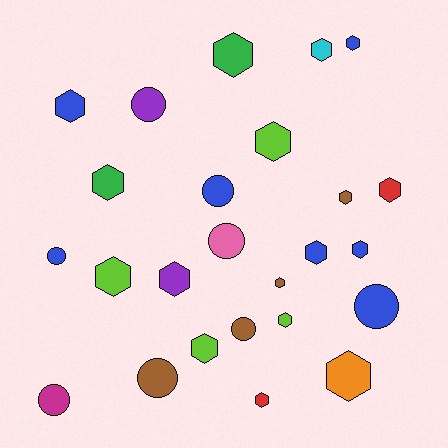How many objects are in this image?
There are 25 objects.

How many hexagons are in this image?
There are 17 hexagons.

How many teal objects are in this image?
There are no teal objects.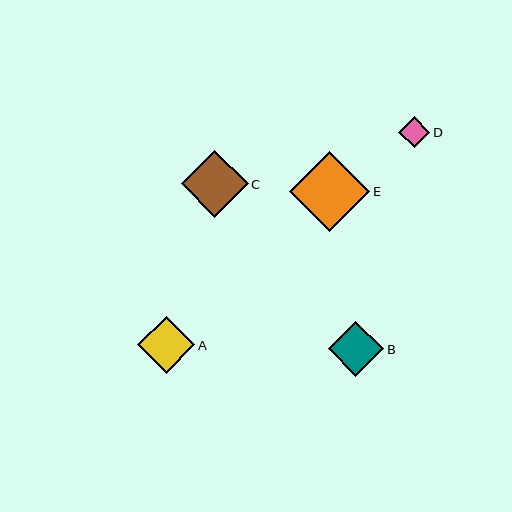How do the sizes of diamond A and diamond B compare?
Diamond A and diamond B are approximately the same size.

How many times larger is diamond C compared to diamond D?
Diamond C is approximately 2.2 times the size of diamond D.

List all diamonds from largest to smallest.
From largest to smallest: E, C, A, B, D.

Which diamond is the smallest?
Diamond D is the smallest with a size of approximately 31 pixels.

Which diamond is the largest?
Diamond E is the largest with a size of approximately 81 pixels.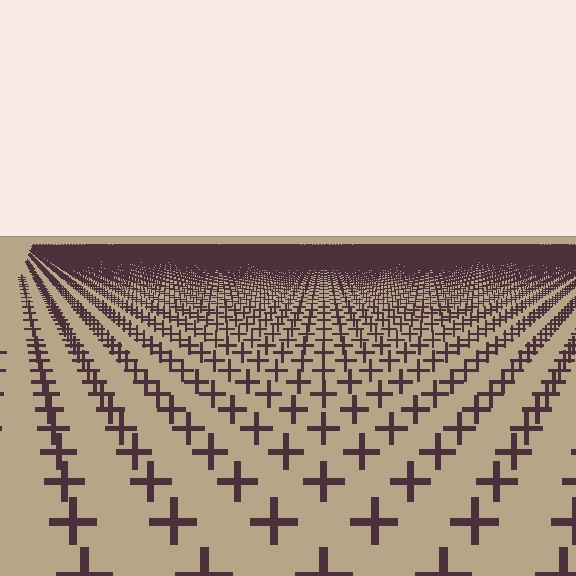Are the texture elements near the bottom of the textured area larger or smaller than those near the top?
Larger. Near the bottom, elements are closer to the viewer and appear at a bigger on-screen size.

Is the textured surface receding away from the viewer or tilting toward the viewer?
The surface is receding away from the viewer. Texture elements get smaller and denser toward the top.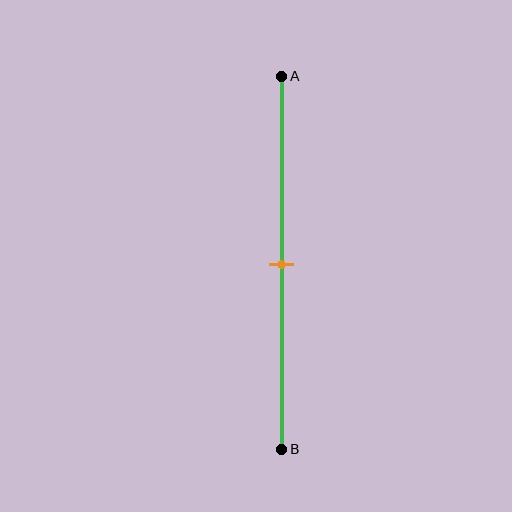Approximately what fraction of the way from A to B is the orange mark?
The orange mark is approximately 50% of the way from A to B.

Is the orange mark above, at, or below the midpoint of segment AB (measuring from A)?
The orange mark is approximately at the midpoint of segment AB.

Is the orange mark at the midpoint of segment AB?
Yes, the mark is approximately at the midpoint.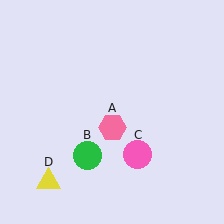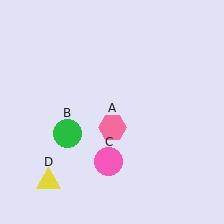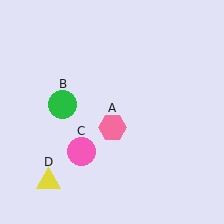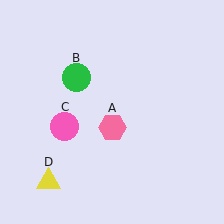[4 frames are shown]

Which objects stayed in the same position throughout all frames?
Pink hexagon (object A) and yellow triangle (object D) remained stationary.